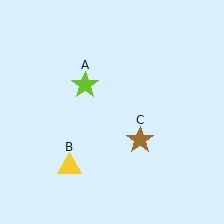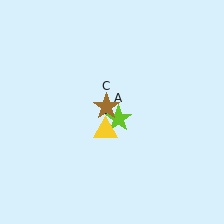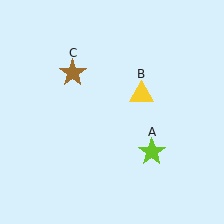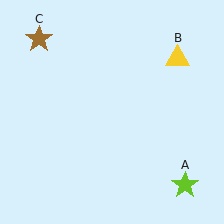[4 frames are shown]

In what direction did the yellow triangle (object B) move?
The yellow triangle (object B) moved up and to the right.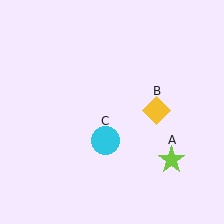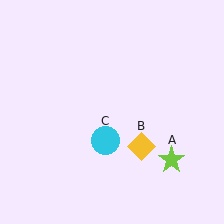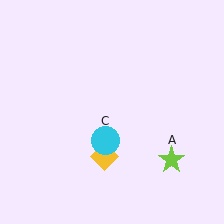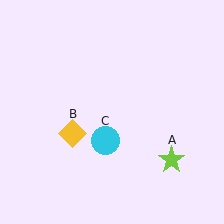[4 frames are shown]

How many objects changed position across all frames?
1 object changed position: yellow diamond (object B).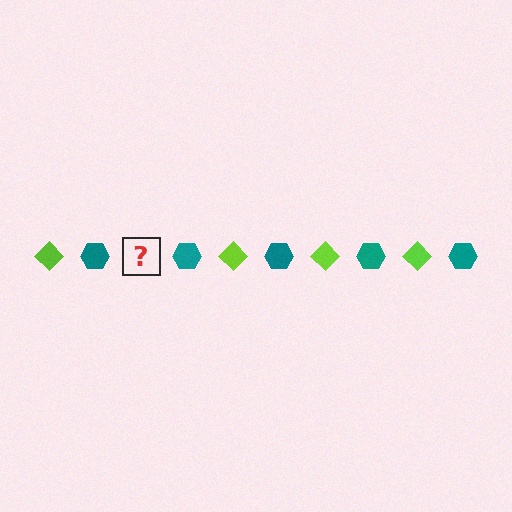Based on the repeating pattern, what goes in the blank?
The blank should be a lime diamond.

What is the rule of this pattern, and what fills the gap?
The rule is that the pattern alternates between lime diamond and teal hexagon. The gap should be filled with a lime diamond.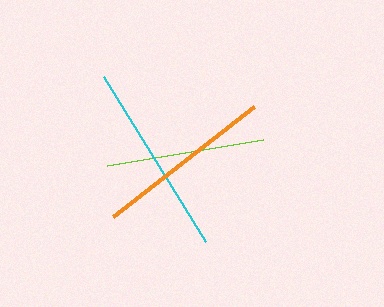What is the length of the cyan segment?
The cyan segment is approximately 193 pixels long.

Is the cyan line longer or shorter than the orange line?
The cyan line is longer than the orange line.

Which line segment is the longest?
The cyan line is the longest at approximately 193 pixels.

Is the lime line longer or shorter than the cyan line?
The cyan line is longer than the lime line.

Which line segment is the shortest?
The lime line is the shortest at approximately 158 pixels.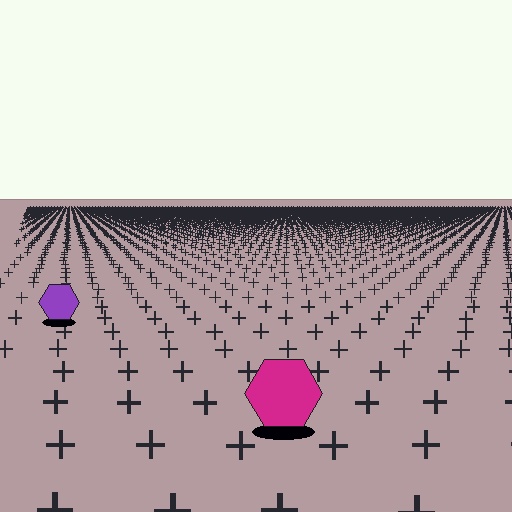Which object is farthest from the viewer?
The purple hexagon is farthest from the viewer. It appears smaller and the ground texture around it is denser.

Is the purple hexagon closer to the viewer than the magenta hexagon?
No. The magenta hexagon is closer — you can tell from the texture gradient: the ground texture is coarser near it.